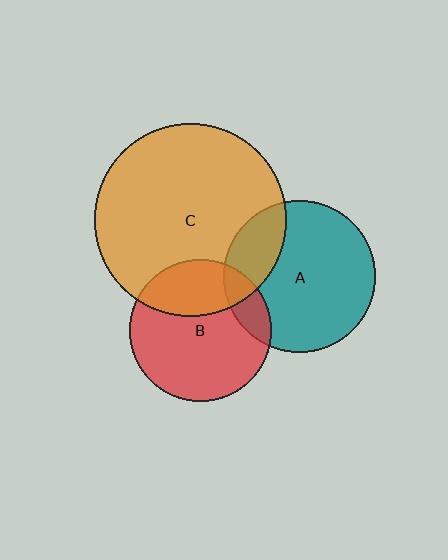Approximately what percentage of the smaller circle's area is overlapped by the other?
Approximately 20%.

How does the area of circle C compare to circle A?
Approximately 1.6 times.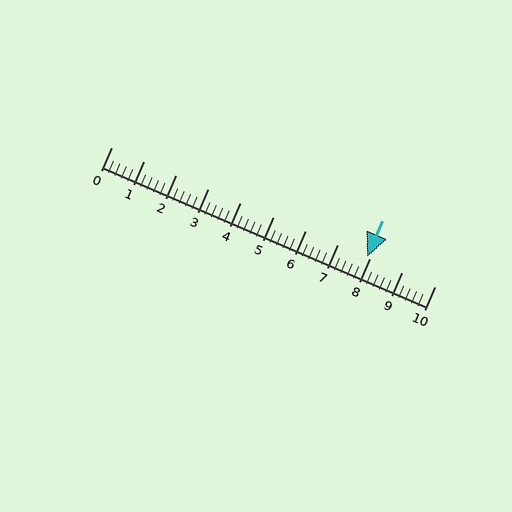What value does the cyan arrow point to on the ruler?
The cyan arrow points to approximately 7.9.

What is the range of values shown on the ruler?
The ruler shows values from 0 to 10.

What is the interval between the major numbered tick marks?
The major tick marks are spaced 1 units apart.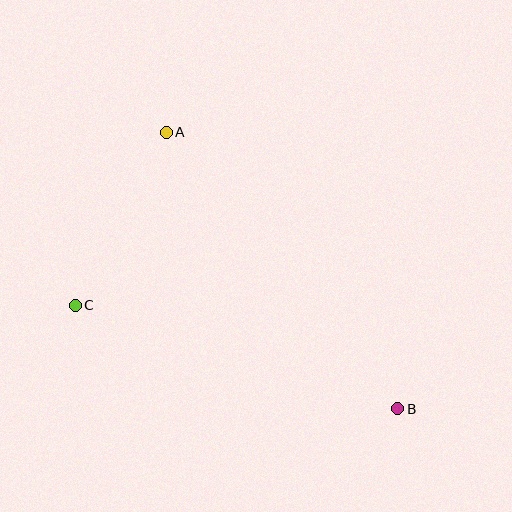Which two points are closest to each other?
Points A and C are closest to each other.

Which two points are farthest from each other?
Points A and B are farthest from each other.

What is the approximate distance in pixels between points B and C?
The distance between B and C is approximately 339 pixels.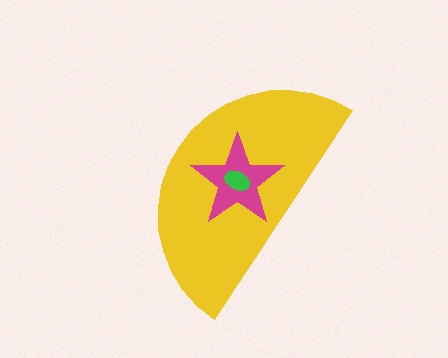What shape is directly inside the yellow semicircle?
The magenta star.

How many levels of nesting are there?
3.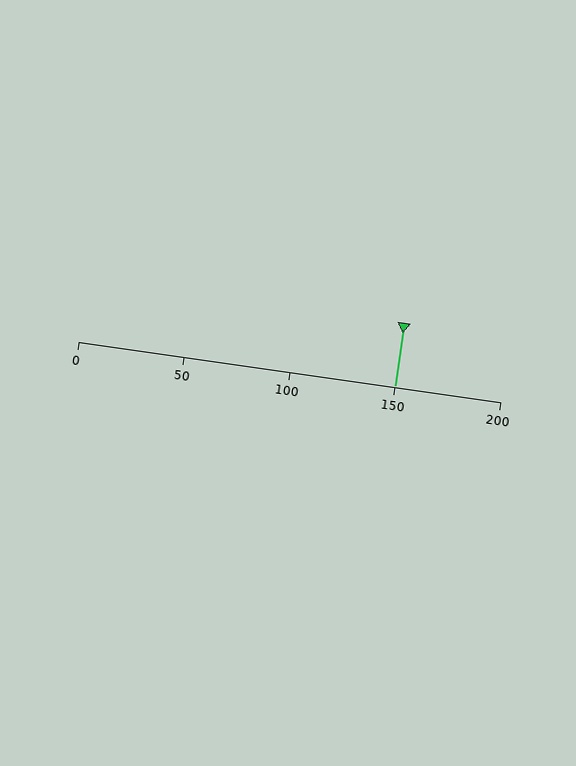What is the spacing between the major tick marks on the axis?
The major ticks are spaced 50 apart.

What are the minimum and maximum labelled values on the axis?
The axis runs from 0 to 200.